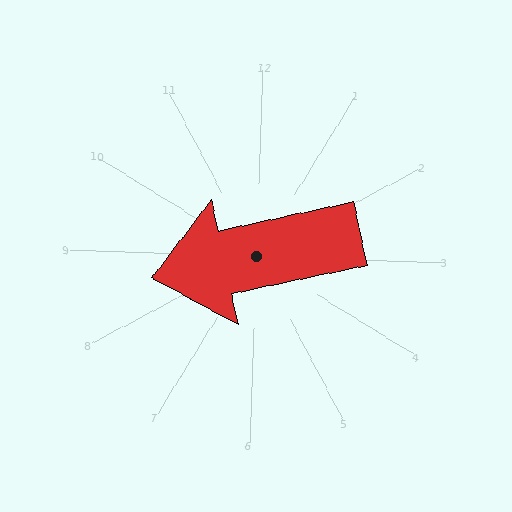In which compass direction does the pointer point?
West.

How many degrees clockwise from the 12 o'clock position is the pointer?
Approximately 256 degrees.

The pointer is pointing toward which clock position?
Roughly 9 o'clock.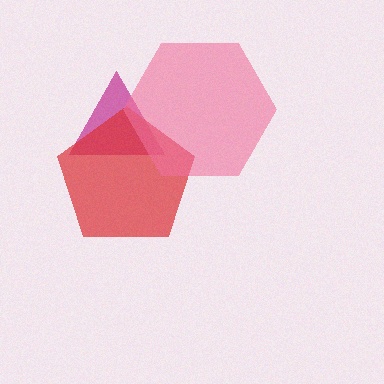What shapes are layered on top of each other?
The layered shapes are: a magenta triangle, a red pentagon, a pink hexagon.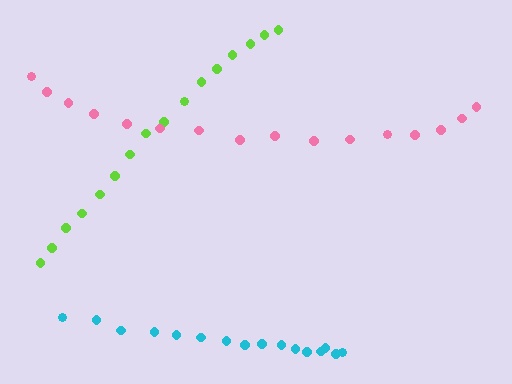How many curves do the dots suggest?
There are 3 distinct paths.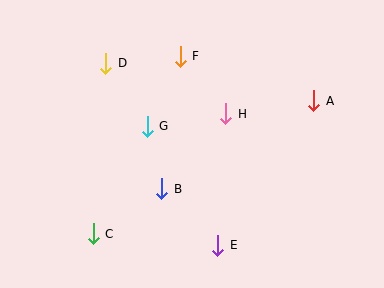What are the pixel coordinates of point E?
Point E is at (218, 245).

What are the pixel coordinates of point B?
Point B is at (162, 189).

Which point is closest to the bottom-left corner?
Point C is closest to the bottom-left corner.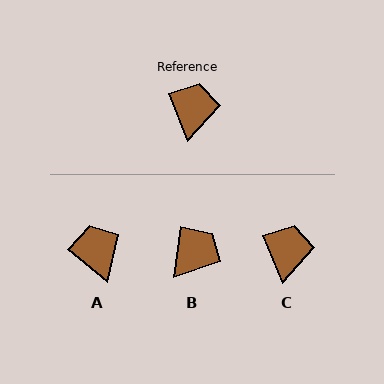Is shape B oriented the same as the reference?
No, it is off by about 29 degrees.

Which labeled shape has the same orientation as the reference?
C.